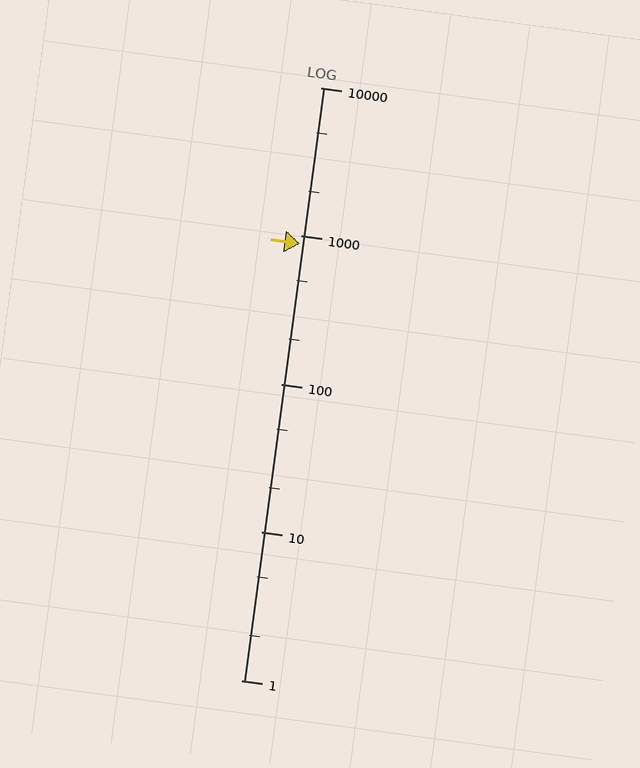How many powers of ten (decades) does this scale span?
The scale spans 4 decades, from 1 to 10000.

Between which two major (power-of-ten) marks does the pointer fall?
The pointer is between 100 and 1000.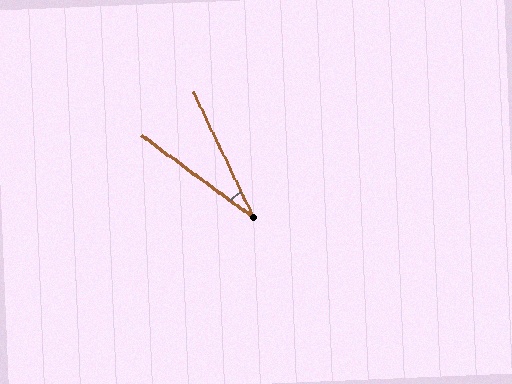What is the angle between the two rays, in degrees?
Approximately 28 degrees.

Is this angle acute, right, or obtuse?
It is acute.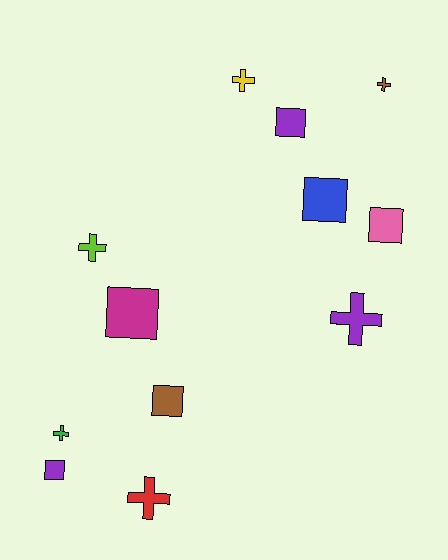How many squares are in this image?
There are 6 squares.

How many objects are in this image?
There are 12 objects.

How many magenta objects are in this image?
There is 1 magenta object.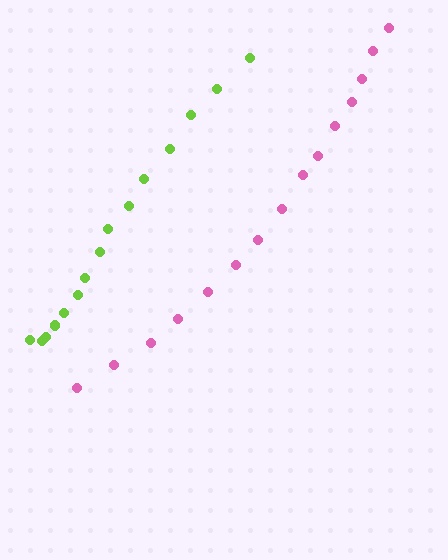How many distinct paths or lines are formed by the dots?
There are 2 distinct paths.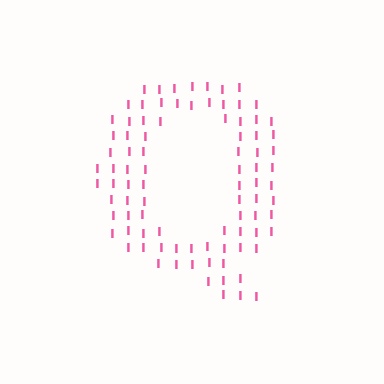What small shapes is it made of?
It is made of small letter I's.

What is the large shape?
The large shape is the letter Q.